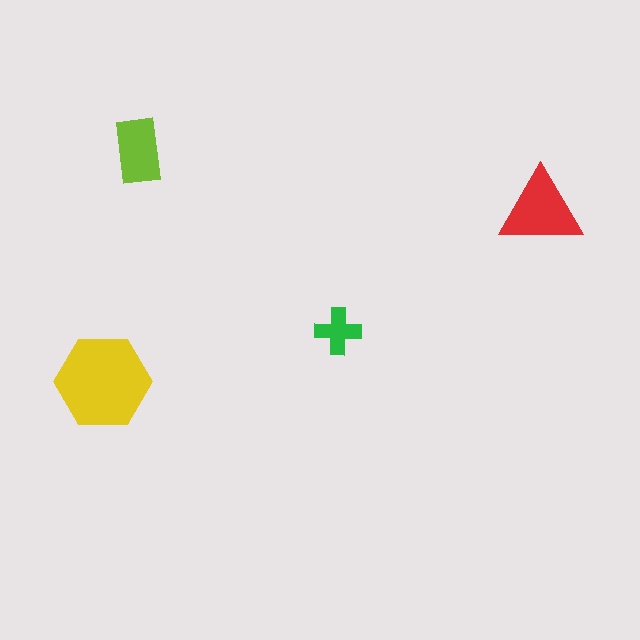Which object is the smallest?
The green cross.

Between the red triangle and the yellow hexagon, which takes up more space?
The yellow hexagon.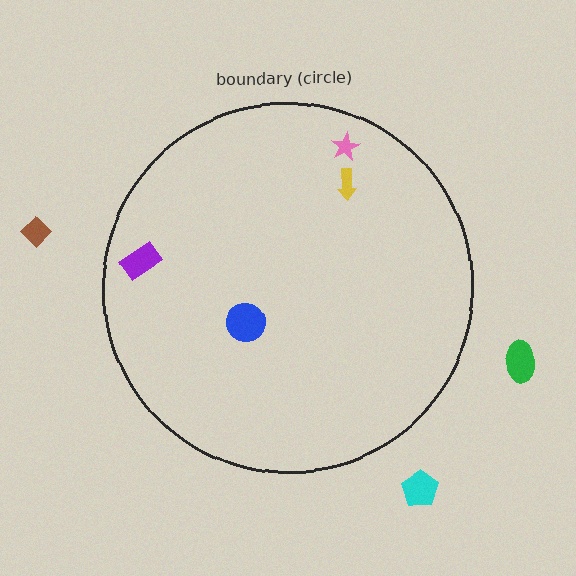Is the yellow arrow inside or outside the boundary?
Inside.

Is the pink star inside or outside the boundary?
Inside.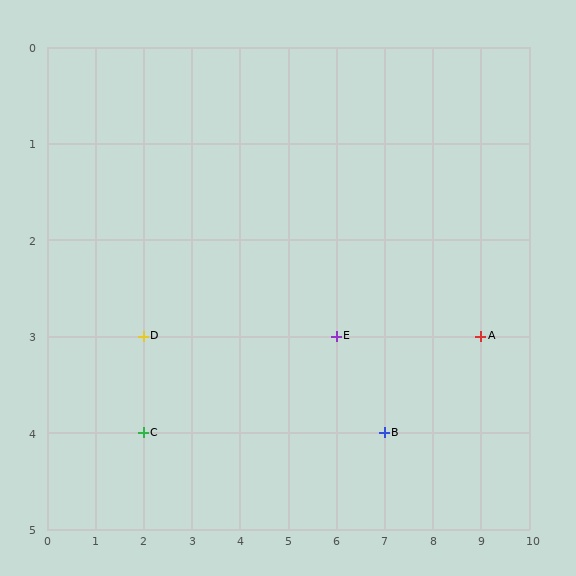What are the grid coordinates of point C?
Point C is at grid coordinates (2, 4).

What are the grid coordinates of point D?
Point D is at grid coordinates (2, 3).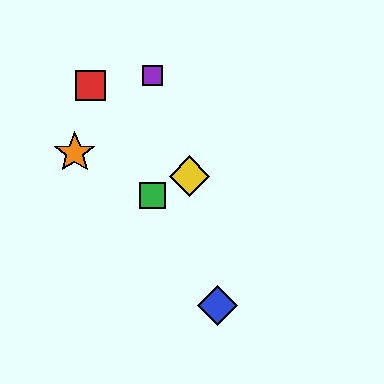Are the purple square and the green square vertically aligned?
Yes, both are at x≈153.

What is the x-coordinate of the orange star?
The orange star is at x≈75.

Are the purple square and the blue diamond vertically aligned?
No, the purple square is at x≈153 and the blue diamond is at x≈217.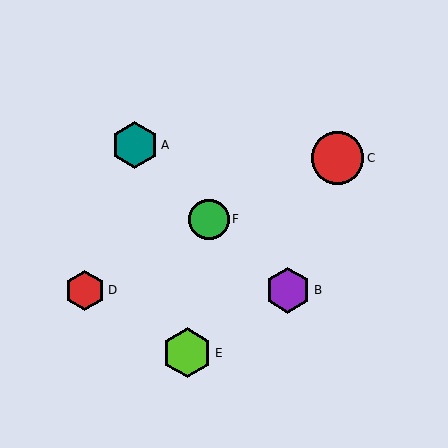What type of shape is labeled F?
Shape F is a green circle.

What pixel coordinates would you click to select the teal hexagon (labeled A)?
Click at (135, 145) to select the teal hexagon A.